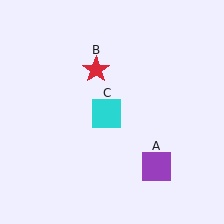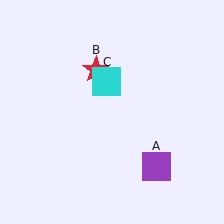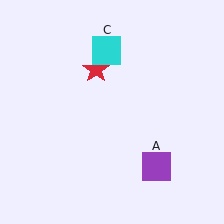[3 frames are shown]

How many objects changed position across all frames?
1 object changed position: cyan square (object C).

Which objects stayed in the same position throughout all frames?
Purple square (object A) and red star (object B) remained stationary.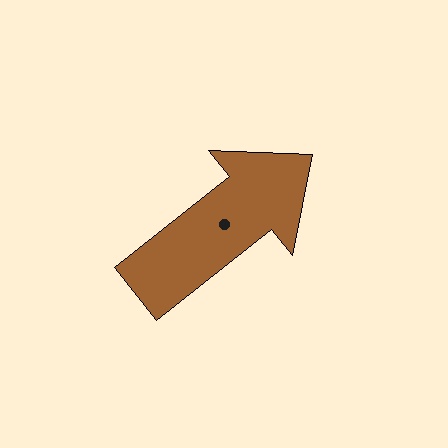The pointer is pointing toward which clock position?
Roughly 2 o'clock.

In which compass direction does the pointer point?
Northeast.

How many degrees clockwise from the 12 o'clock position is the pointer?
Approximately 52 degrees.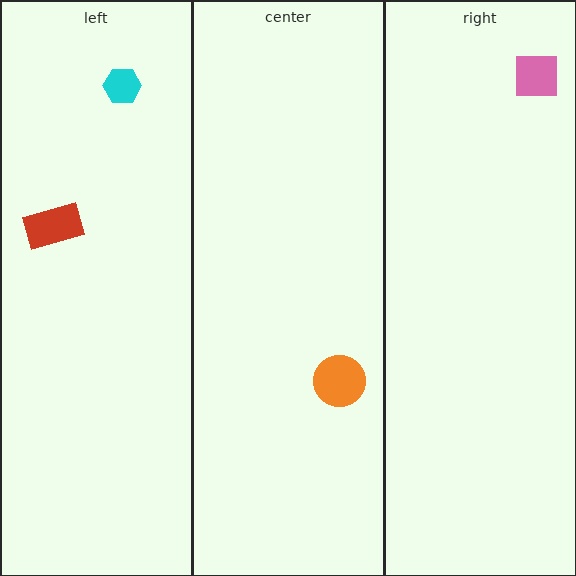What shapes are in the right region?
The pink square.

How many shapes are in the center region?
1.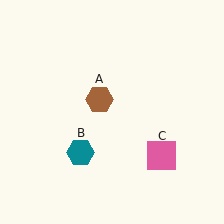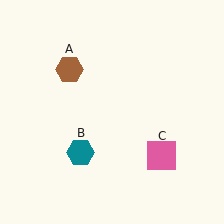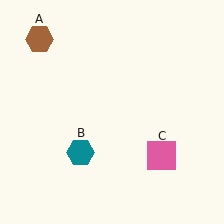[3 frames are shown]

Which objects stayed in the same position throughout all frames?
Teal hexagon (object B) and pink square (object C) remained stationary.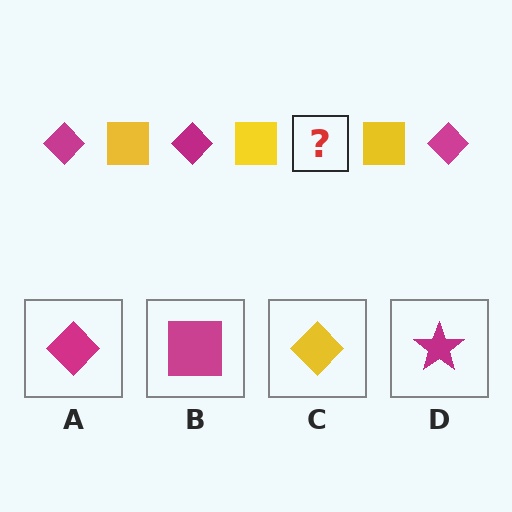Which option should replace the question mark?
Option A.